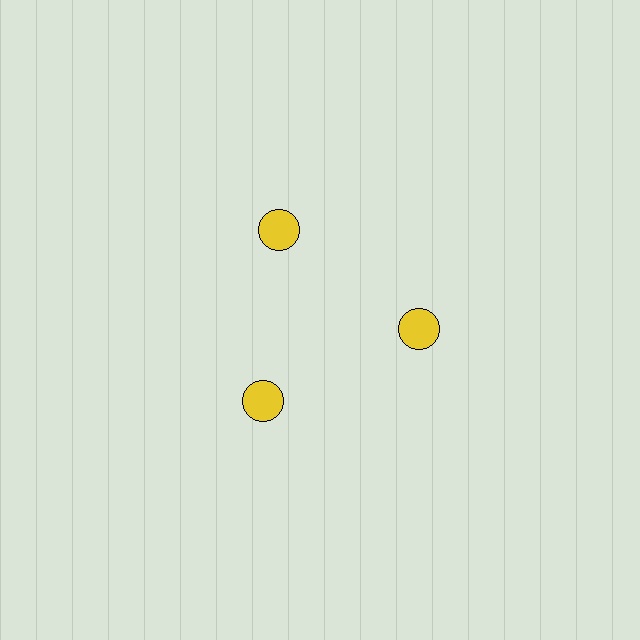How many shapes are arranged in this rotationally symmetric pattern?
There are 3 shapes, arranged in 3 groups of 1.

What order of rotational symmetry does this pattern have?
This pattern has 3-fold rotational symmetry.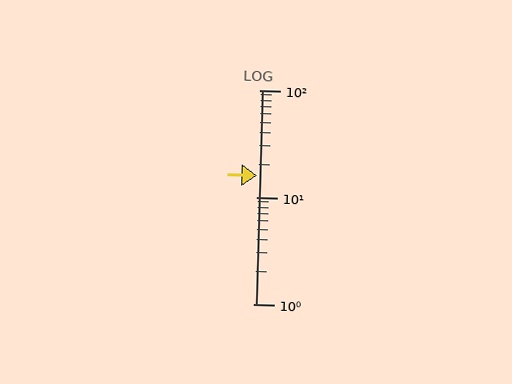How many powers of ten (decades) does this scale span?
The scale spans 2 decades, from 1 to 100.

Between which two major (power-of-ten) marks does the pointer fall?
The pointer is between 10 and 100.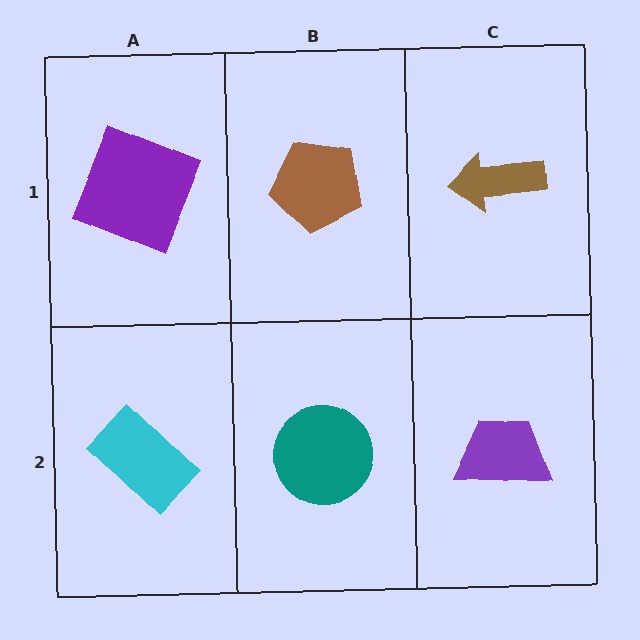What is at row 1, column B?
A brown pentagon.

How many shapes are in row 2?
3 shapes.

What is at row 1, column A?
A purple square.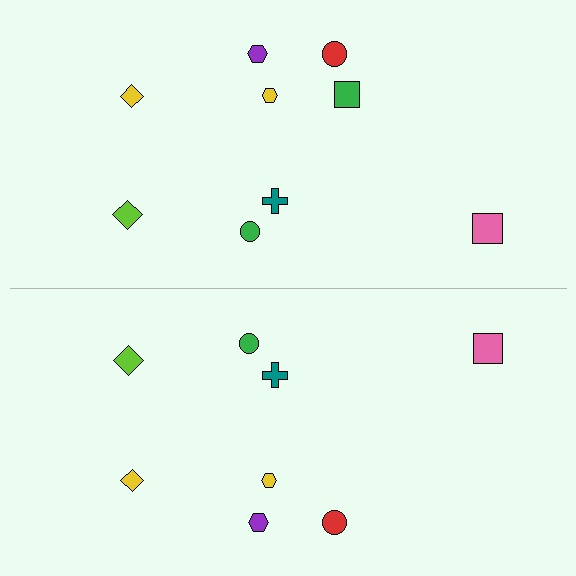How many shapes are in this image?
There are 17 shapes in this image.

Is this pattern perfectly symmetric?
No, the pattern is not perfectly symmetric. A green square is missing from the bottom side.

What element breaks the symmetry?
A green square is missing from the bottom side.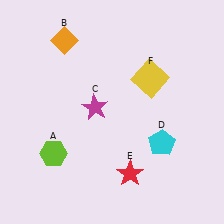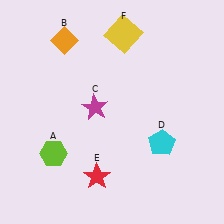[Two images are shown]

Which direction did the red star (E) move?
The red star (E) moved left.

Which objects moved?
The objects that moved are: the red star (E), the yellow square (F).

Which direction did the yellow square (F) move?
The yellow square (F) moved up.